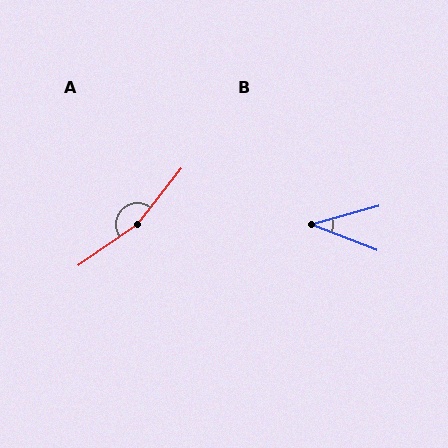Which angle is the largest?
A, at approximately 163 degrees.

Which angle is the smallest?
B, at approximately 36 degrees.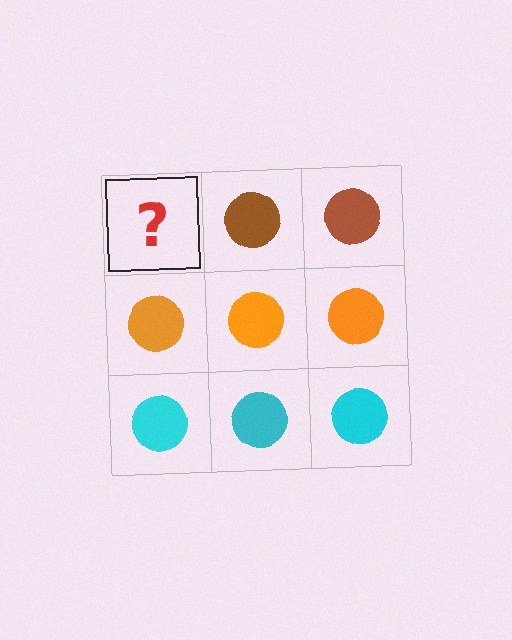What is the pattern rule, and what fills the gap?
The rule is that each row has a consistent color. The gap should be filled with a brown circle.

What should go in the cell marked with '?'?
The missing cell should contain a brown circle.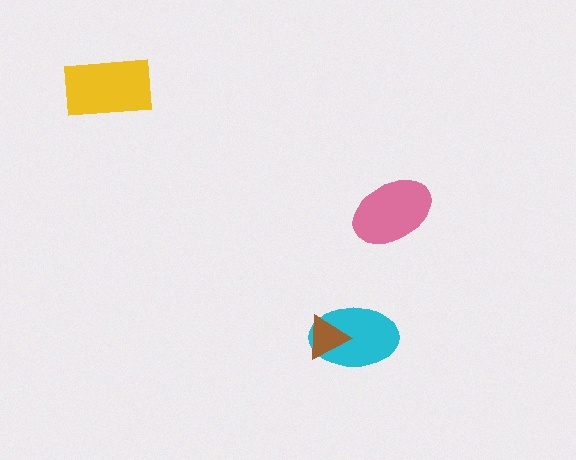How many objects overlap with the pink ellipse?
0 objects overlap with the pink ellipse.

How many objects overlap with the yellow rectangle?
0 objects overlap with the yellow rectangle.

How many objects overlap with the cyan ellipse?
1 object overlaps with the cyan ellipse.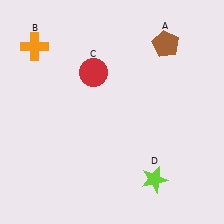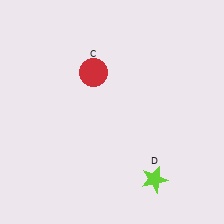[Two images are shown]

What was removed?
The brown pentagon (A), the orange cross (B) were removed in Image 2.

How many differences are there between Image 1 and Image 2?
There are 2 differences between the two images.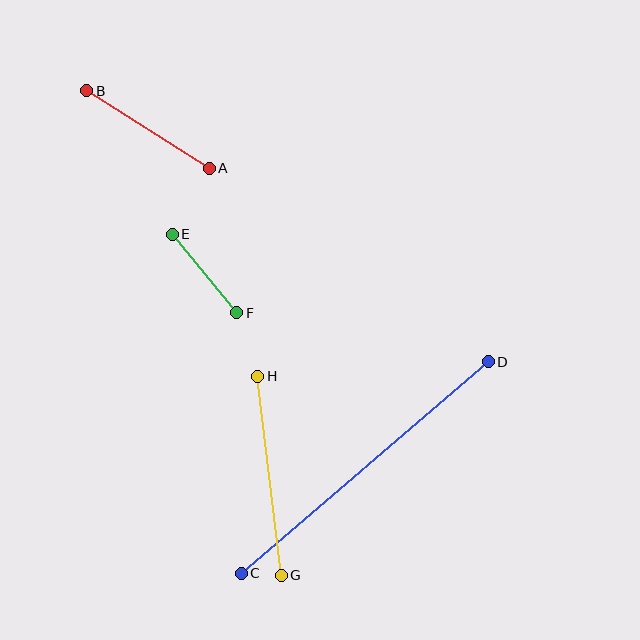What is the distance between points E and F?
The distance is approximately 102 pixels.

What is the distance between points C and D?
The distance is approximately 325 pixels.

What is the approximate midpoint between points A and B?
The midpoint is at approximately (148, 129) pixels.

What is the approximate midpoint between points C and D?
The midpoint is at approximately (365, 468) pixels.